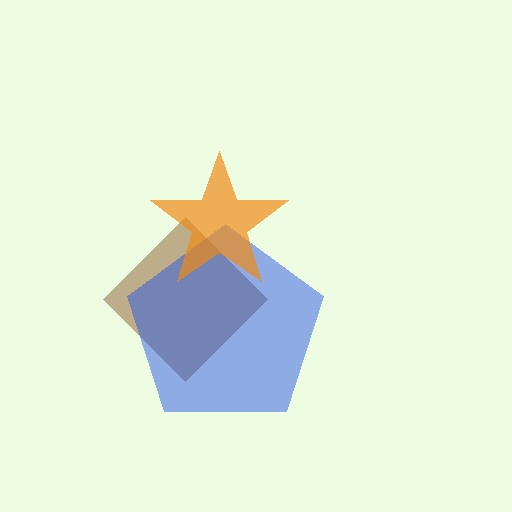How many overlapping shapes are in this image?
There are 3 overlapping shapes in the image.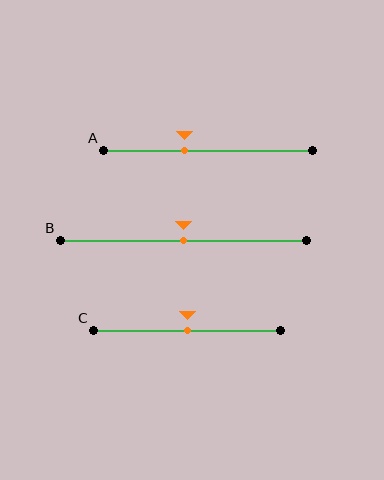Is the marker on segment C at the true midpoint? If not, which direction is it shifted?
Yes, the marker on segment C is at the true midpoint.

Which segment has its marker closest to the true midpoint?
Segment B has its marker closest to the true midpoint.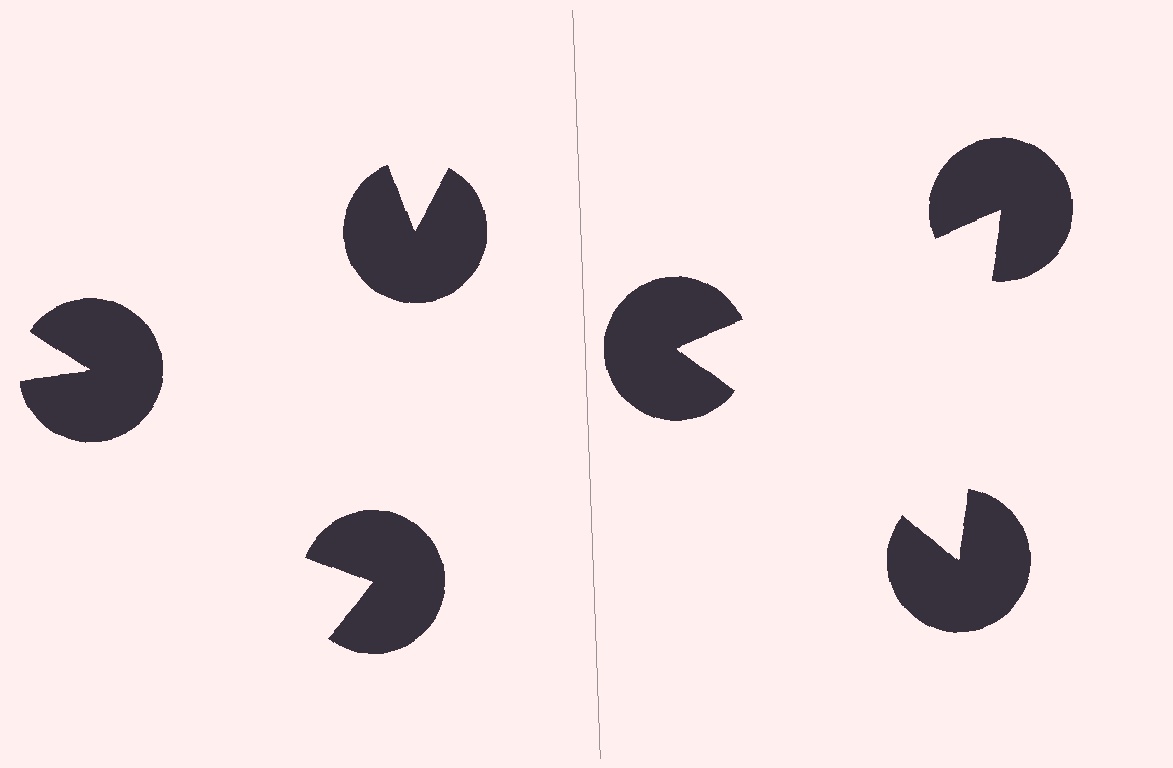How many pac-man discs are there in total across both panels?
6 — 3 on each side.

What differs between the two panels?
The pac-man discs are positioned identically on both sides; only the wedge orientations differ. On the right they align to a triangle; on the left they are misaligned.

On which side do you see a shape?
An illusory triangle appears on the right side. On the left side the wedge cuts are rotated, so no coherent shape forms.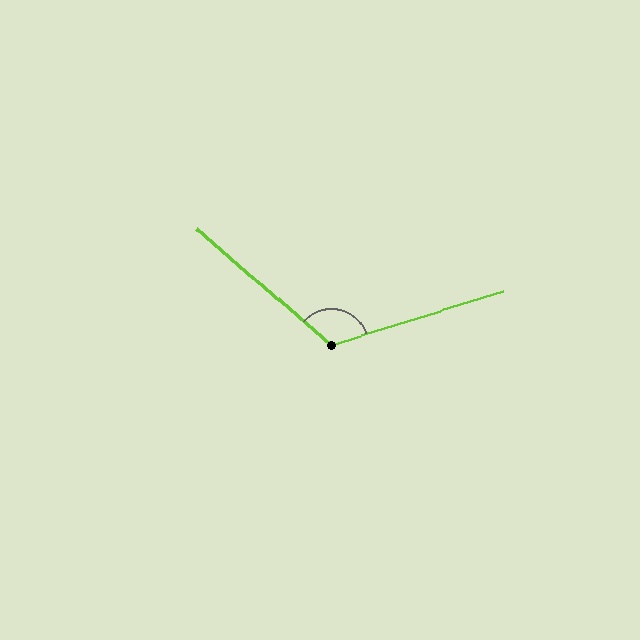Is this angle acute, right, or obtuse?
It is obtuse.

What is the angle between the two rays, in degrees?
Approximately 122 degrees.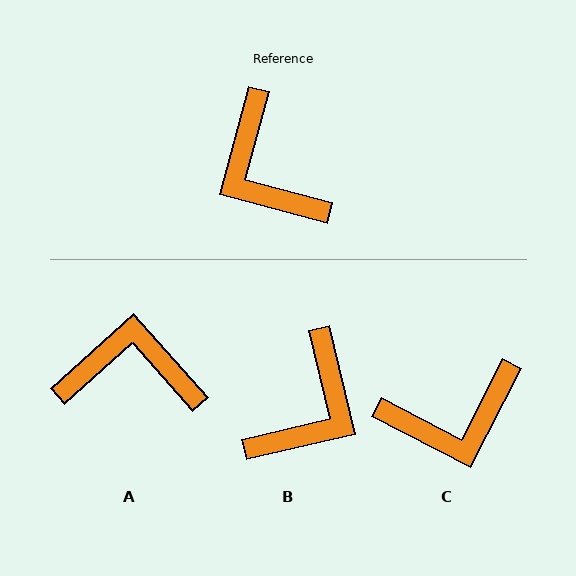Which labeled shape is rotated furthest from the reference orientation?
A, about 123 degrees away.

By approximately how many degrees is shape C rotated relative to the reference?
Approximately 78 degrees counter-clockwise.